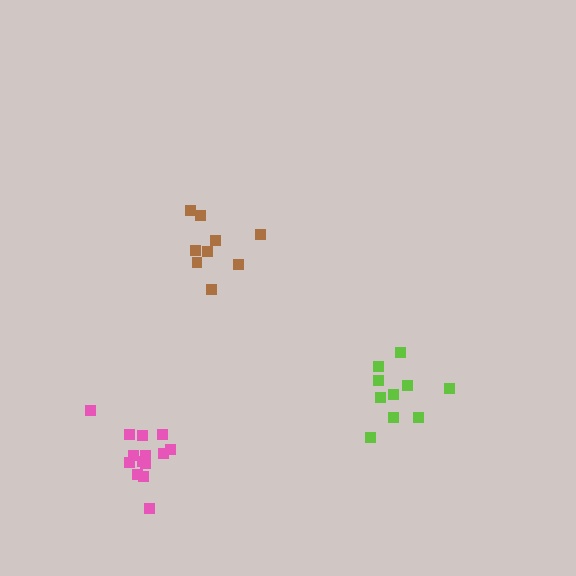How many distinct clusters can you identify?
There are 3 distinct clusters.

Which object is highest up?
The brown cluster is topmost.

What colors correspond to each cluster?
The clusters are colored: brown, lime, pink.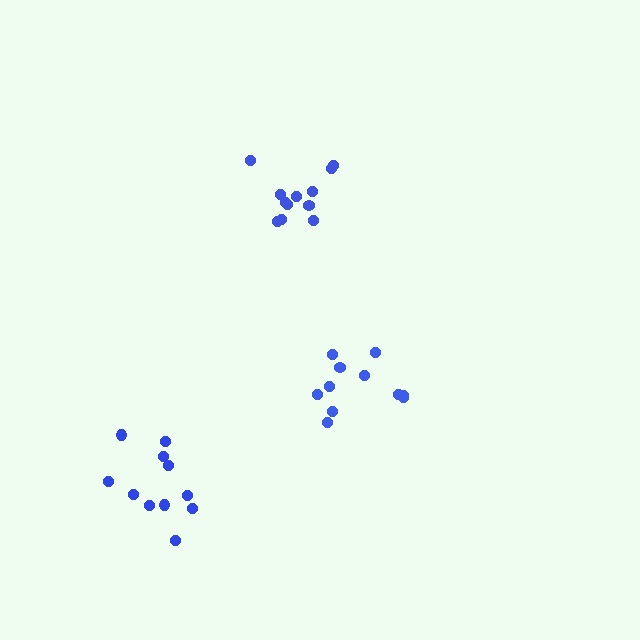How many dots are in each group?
Group 1: 11 dots, Group 2: 12 dots, Group 3: 11 dots (34 total).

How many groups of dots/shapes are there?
There are 3 groups.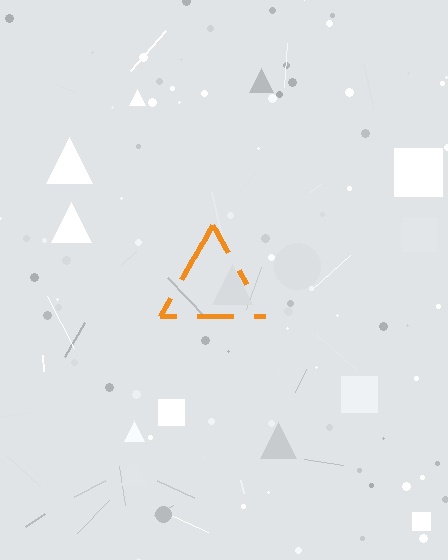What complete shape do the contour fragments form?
The contour fragments form a triangle.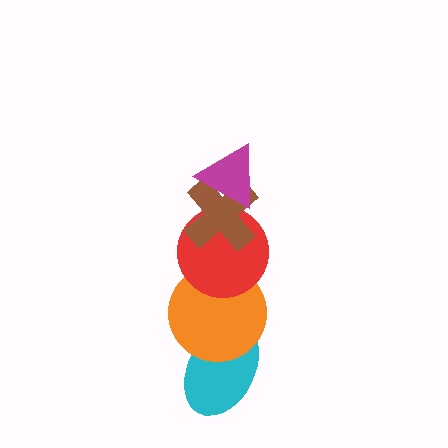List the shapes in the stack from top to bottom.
From top to bottom: the magenta triangle, the brown cross, the red circle, the orange circle, the cyan ellipse.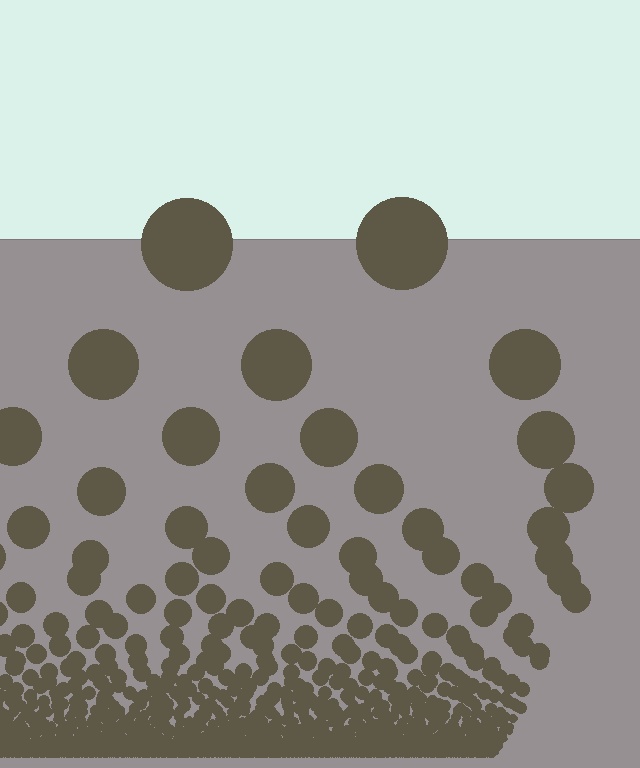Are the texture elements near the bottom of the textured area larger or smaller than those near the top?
Smaller. The gradient is inverted — elements near the bottom are smaller and denser.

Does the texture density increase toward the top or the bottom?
Density increases toward the bottom.